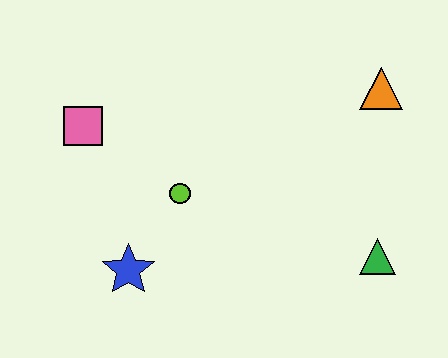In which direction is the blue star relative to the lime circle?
The blue star is below the lime circle.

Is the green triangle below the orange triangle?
Yes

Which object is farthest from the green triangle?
The pink square is farthest from the green triangle.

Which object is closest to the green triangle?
The orange triangle is closest to the green triangle.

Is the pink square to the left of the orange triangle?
Yes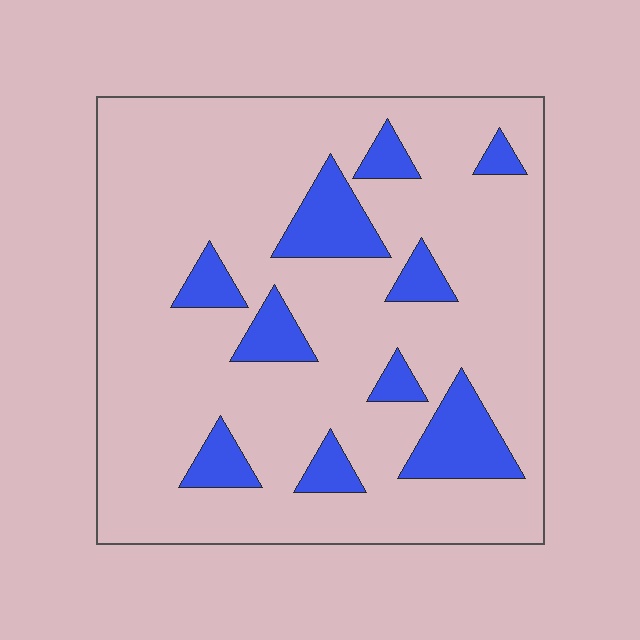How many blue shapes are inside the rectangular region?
10.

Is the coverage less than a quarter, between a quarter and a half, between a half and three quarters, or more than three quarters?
Less than a quarter.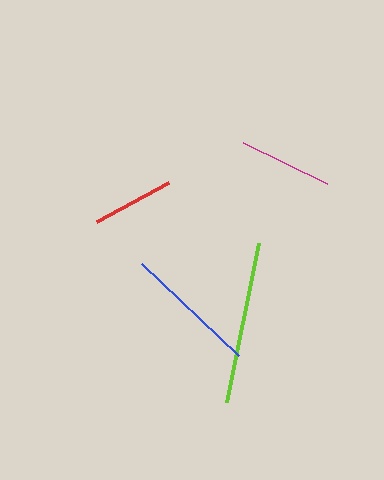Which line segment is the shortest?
The red line is the shortest at approximately 82 pixels.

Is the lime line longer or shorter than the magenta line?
The lime line is longer than the magenta line.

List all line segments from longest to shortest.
From longest to shortest: lime, blue, magenta, red.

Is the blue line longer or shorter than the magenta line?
The blue line is longer than the magenta line.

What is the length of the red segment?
The red segment is approximately 82 pixels long.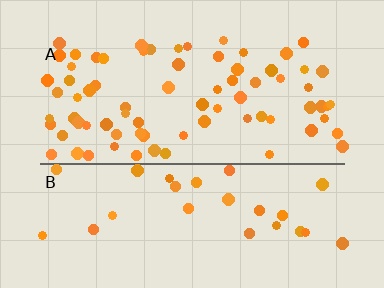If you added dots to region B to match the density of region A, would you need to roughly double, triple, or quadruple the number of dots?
Approximately double.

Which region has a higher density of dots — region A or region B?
A (the top).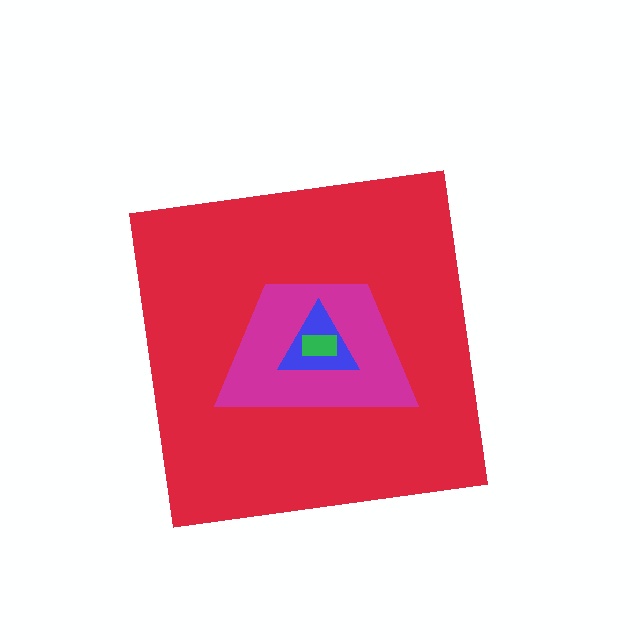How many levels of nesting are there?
4.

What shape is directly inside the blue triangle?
The green rectangle.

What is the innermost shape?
The green rectangle.